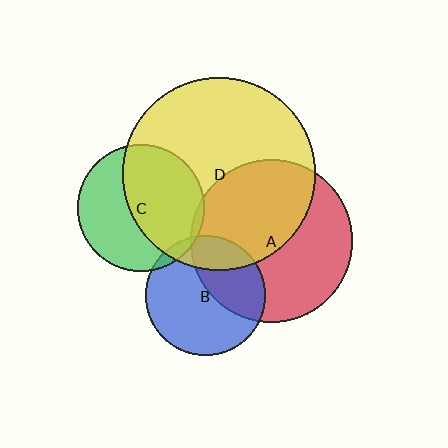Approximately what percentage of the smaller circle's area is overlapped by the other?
Approximately 5%.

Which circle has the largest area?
Circle D (yellow).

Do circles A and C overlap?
Yes.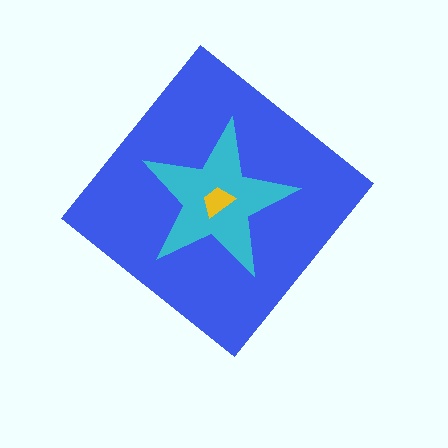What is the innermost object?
The yellow trapezoid.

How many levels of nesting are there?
3.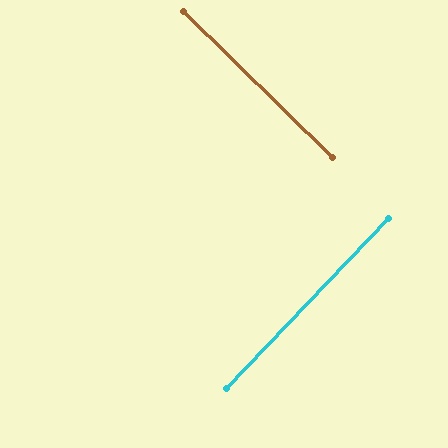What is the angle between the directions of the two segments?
Approximately 89 degrees.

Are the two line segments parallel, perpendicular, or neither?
Perpendicular — they meet at approximately 89°.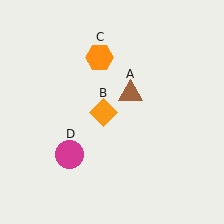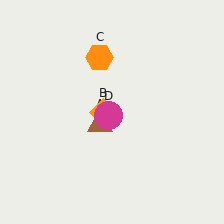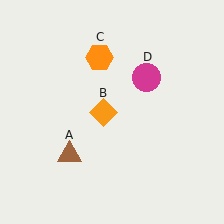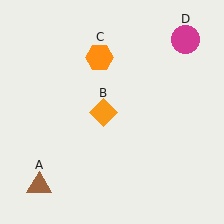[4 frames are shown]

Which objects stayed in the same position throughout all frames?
Orange diamond (object B) and orange hexagon (object C) remained stationary.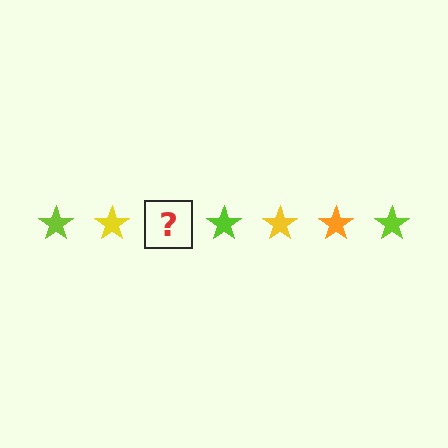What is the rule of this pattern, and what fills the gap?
The rule is that the pattern cycles through lime, yellow, orange stars. The gap should be filled with an orange star.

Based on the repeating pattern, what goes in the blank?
The blank should be an orange star.